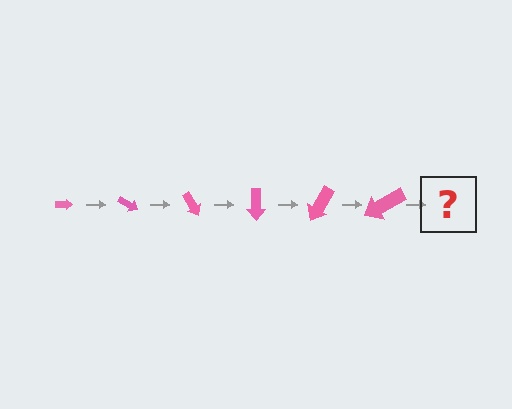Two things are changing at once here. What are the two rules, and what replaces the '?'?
The two rules are that the arrow grows larger each step and it rotates 30 degrees each step. The '?' should be an arrow, larger than the previous one and rotated 180 degrees from the start.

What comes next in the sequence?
The next element should be an arrow, larger than the previous one and rotated 180 degrees from the start.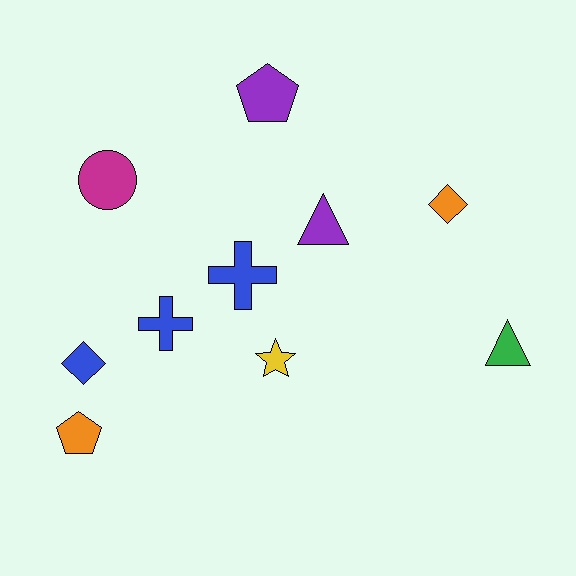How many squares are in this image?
There are no squares.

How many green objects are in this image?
There is 1 green object.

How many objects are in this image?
There are 10 objects.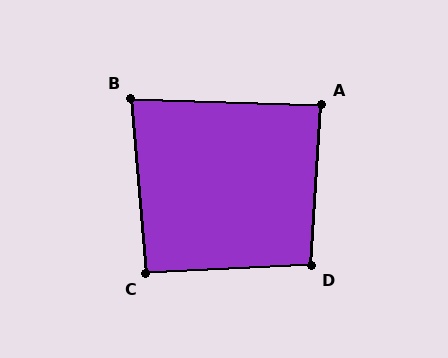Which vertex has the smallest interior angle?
B, at approximately 84 degrees.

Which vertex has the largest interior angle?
D, at approximately 96 degrees.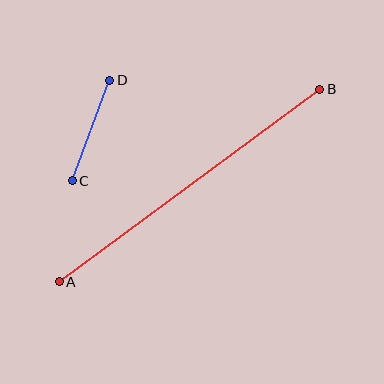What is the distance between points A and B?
The distance is approximately 324 pixels.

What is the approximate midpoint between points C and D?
The midpoint is at approximately (91, 130) pixels.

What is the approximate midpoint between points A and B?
The midpoint is at approximately (190, 185) pixels.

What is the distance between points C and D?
The distance is approximately 107 pixels.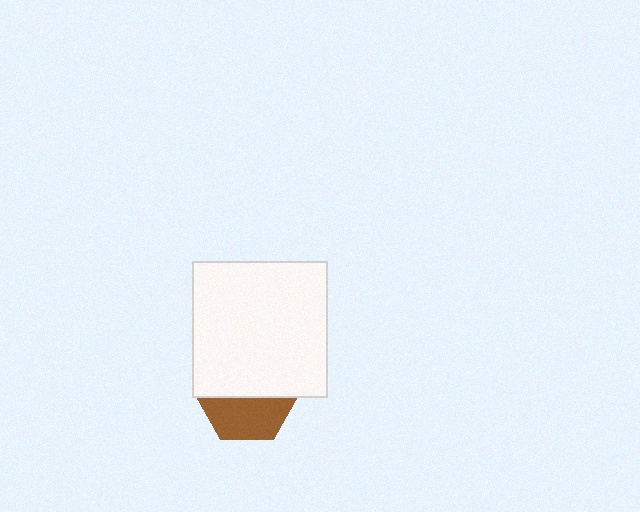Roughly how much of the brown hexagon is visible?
A small part of it is visible (roughly 44%).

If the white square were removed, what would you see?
You would see the complete brown hexagon.